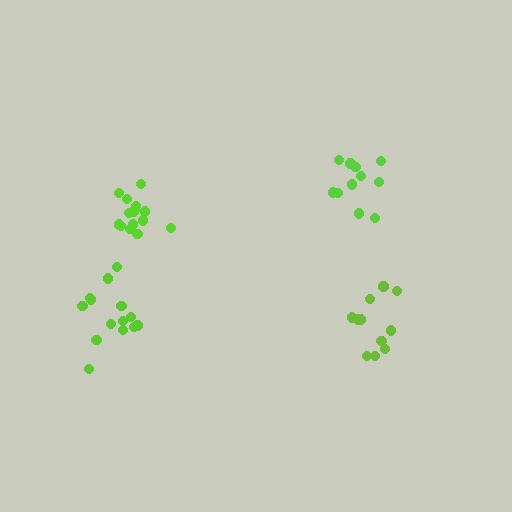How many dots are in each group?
Group 1: 11 dots, Group 2: 15 dots, Group 3: 11 dots, Group 4: 14 dots (51 total).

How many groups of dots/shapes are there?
There are 4 groups.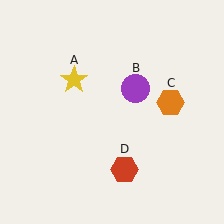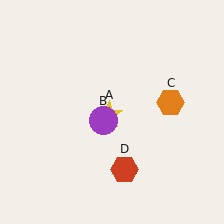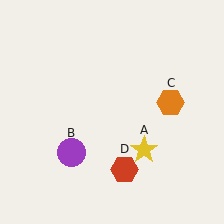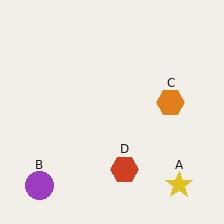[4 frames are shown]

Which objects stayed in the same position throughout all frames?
Orange hexagon (object C) and red hexagon (object D) remained stationary.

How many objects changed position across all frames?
2 objects changed position: yellow star (object A), purple circle (object B).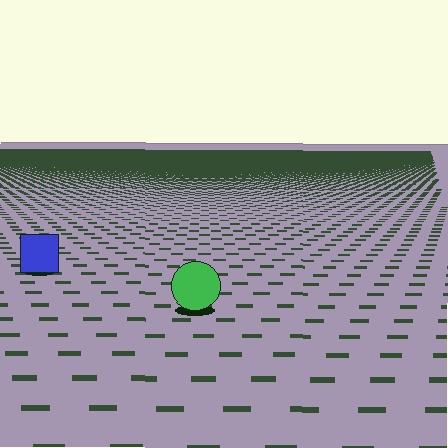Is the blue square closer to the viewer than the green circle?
No. The green circle is closer — you can tell from the texture gradient: the ground texture is coarser near it.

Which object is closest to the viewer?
The green circle is closest. The texture marks near it are larger and more spread out.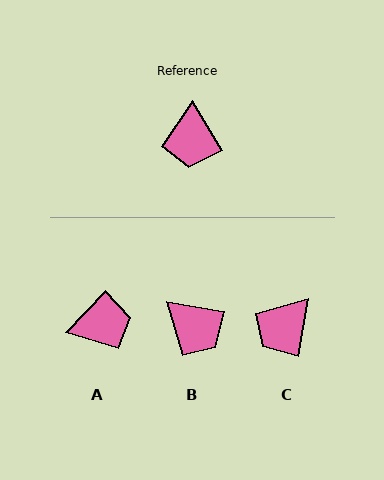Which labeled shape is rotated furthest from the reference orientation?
A, about 106 degrees away.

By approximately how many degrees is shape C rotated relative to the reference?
Approximately 41 degrees clockwise.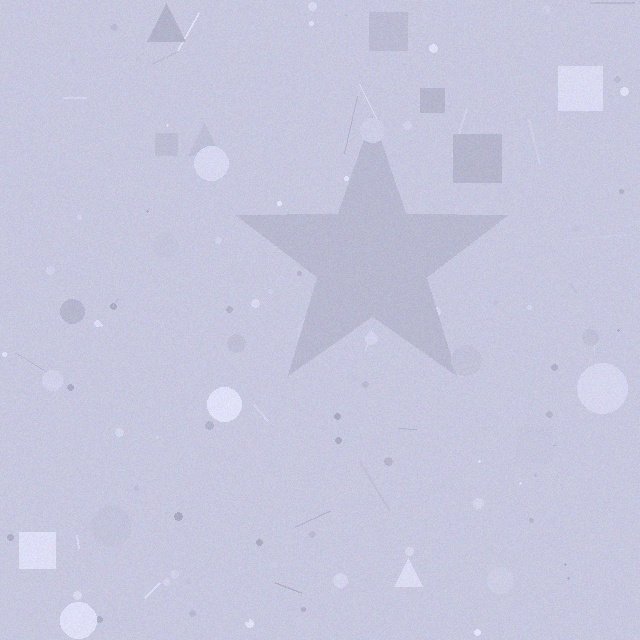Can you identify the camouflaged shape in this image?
The camouflaged shape is a star.